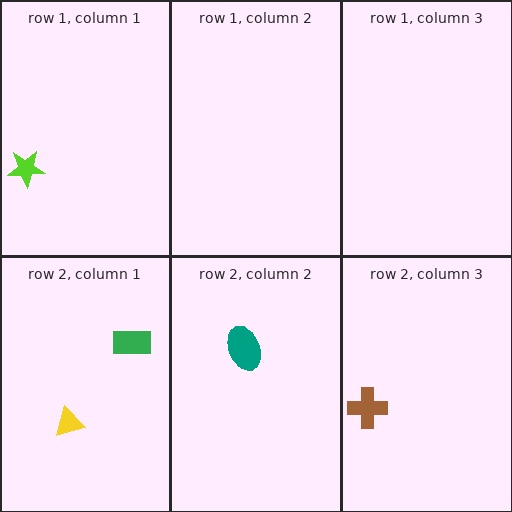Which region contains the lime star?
The row 1, column 1 region.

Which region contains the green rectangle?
The row 2, column 1 region.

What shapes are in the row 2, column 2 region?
The teal ellipse.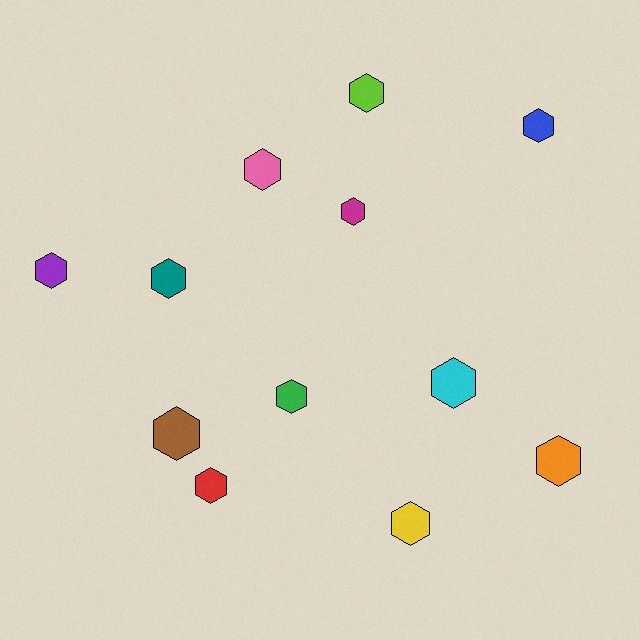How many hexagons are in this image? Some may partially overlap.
There are 12 hexagons.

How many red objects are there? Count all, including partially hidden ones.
There is 1 red object.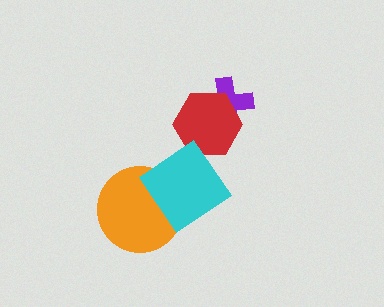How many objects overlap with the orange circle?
1 object overlaps with the orange circle.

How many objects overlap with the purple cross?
1 object overlaps with the purple cross.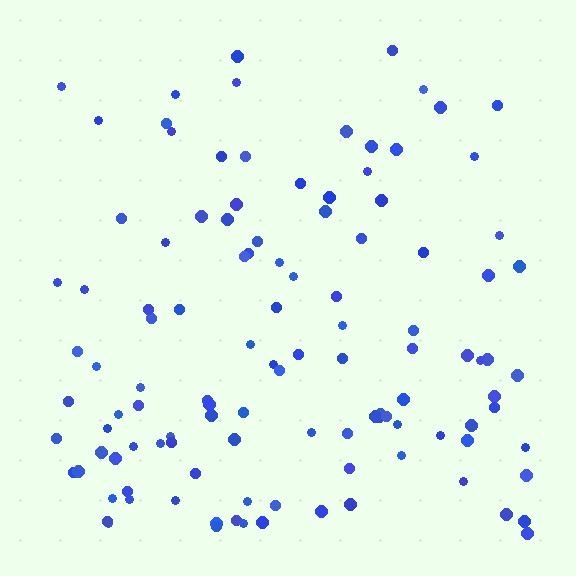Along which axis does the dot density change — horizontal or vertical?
Vertical.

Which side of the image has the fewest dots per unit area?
The top.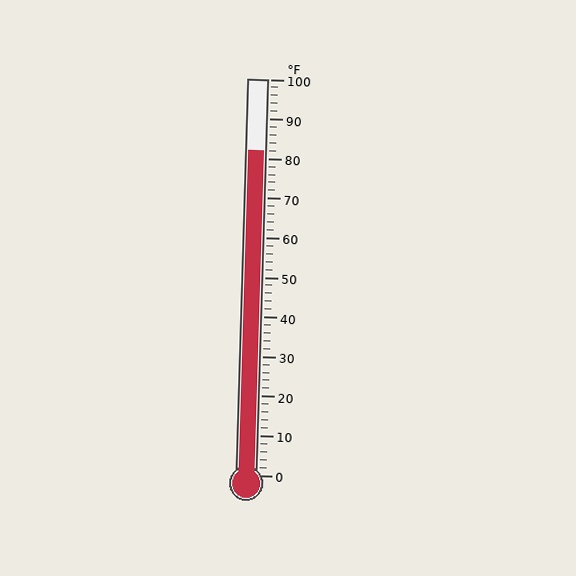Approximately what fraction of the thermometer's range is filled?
The thermometer is filled to approximately 80% of its range.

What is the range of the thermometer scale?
The thermometer scale ranges from 0°F to 100°F.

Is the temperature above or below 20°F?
The temperature is above 20°F.